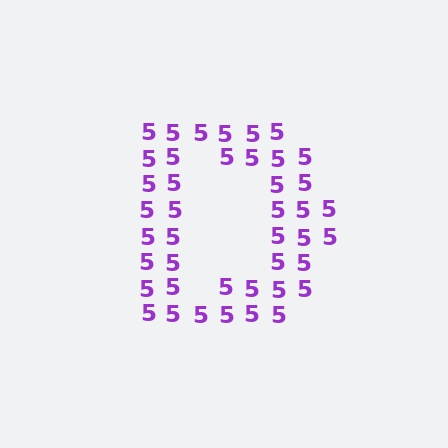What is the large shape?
The large shape is the letter D.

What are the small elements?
The small elements are digit 5's.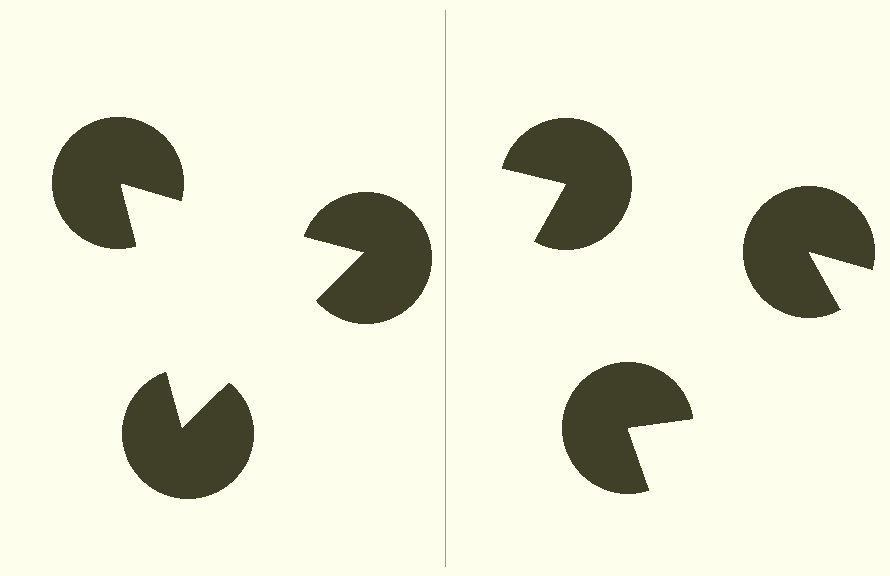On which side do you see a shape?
An illusory triangle appears on the left side. On the right side the wedge cuts are rotated, so no coherent shape forms.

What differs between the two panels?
The pac-man discs are positioned identically on both sides; only the wedge orientations differ. On the left they align to a triangle; on the right they are misaligned.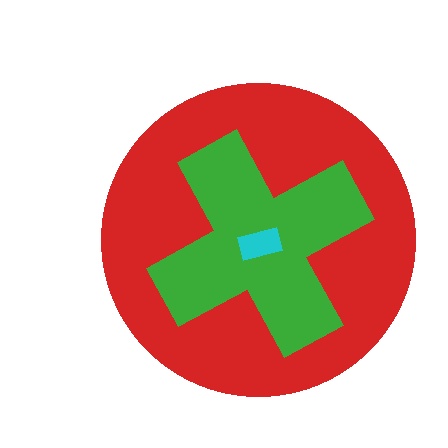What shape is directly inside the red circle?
The green cross.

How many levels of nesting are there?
3.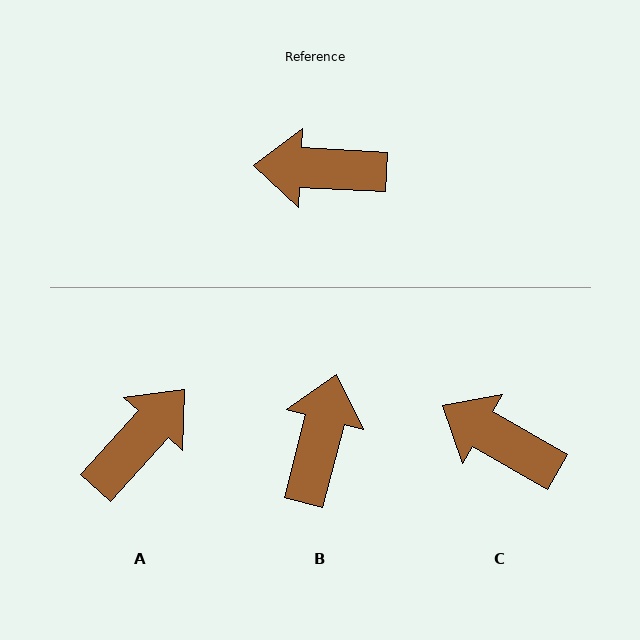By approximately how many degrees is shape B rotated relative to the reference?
Approximately 102 degrees clockwise.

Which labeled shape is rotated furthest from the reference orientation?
A, about 129 degrees away.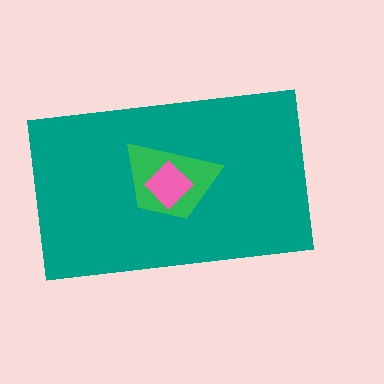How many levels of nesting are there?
3.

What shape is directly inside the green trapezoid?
The pink diamond.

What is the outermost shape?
The teal rectangle.